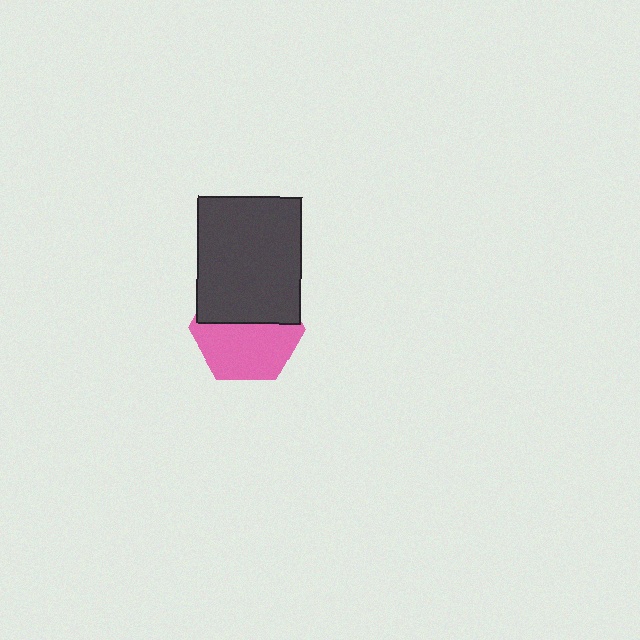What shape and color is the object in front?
The object in front is a dark gray rectangle.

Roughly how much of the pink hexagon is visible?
About half of it is visible (roughly 55%).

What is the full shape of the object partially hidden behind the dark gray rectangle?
The partially hidden object is a pink hexagon.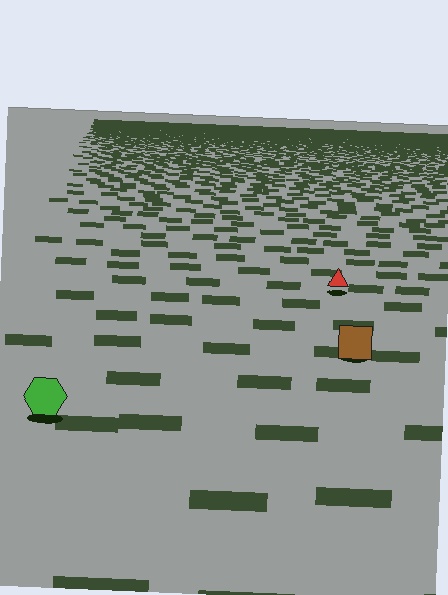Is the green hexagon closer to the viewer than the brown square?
Yes. The green hexagon is closer — you can tell from the texture gradient: the ground texture is coarser near it.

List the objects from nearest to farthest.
From nearest to farthest: the green hexagon, the brown square, the red triangle.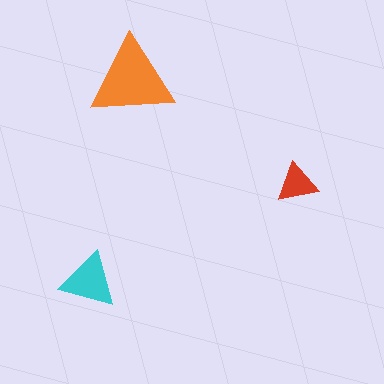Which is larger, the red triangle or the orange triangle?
The orange one.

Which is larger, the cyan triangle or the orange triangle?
The orange one.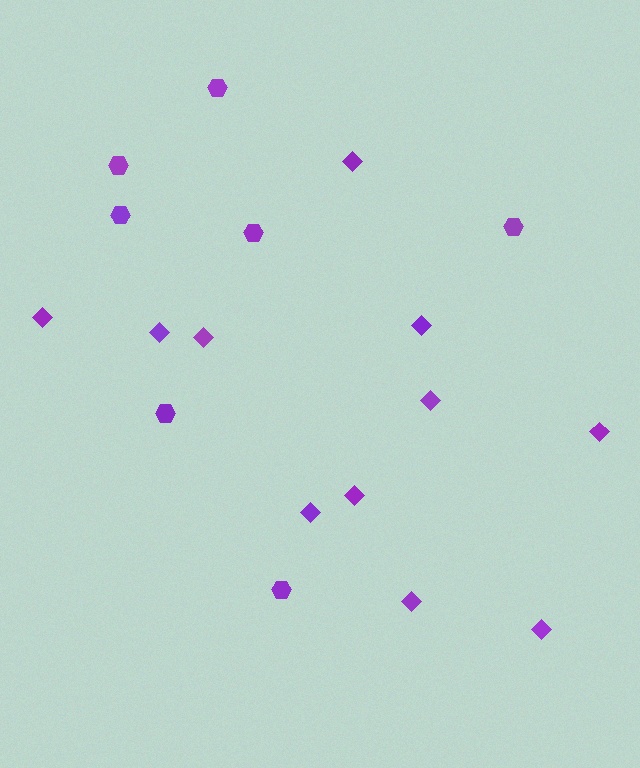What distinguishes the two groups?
There are 2 groups: one group of hexagons (7) and one group of diamonds (11).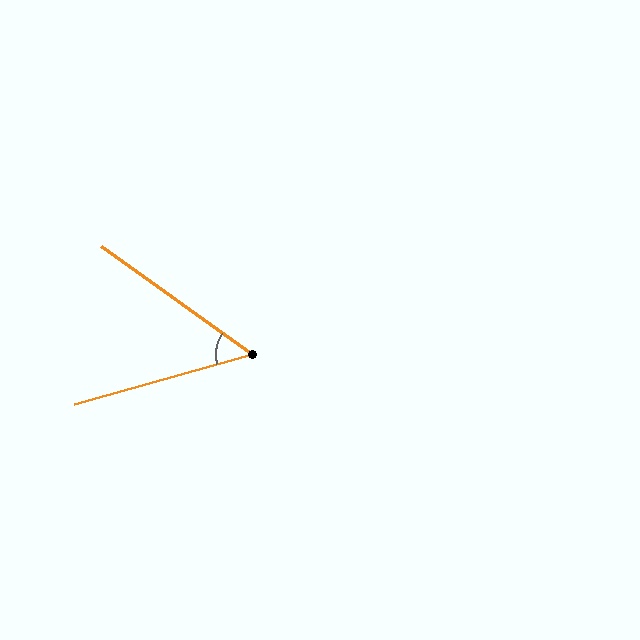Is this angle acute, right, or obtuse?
It is acute.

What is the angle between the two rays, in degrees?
Approximately 51 degrees.